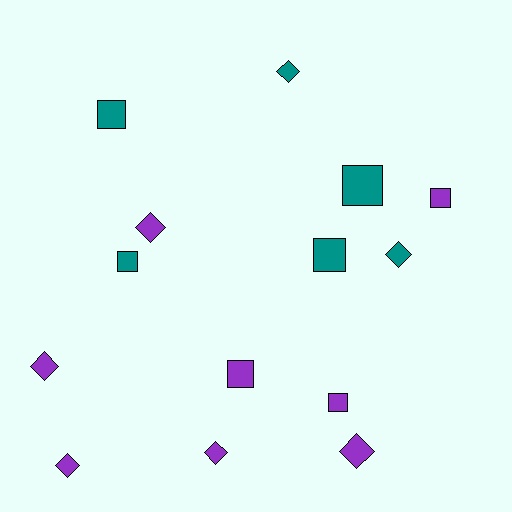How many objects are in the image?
There are 14 objects.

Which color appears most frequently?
Purple, with 8 objects.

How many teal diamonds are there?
There are 2 teal diamonds.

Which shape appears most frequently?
Diamond, with 7 objects.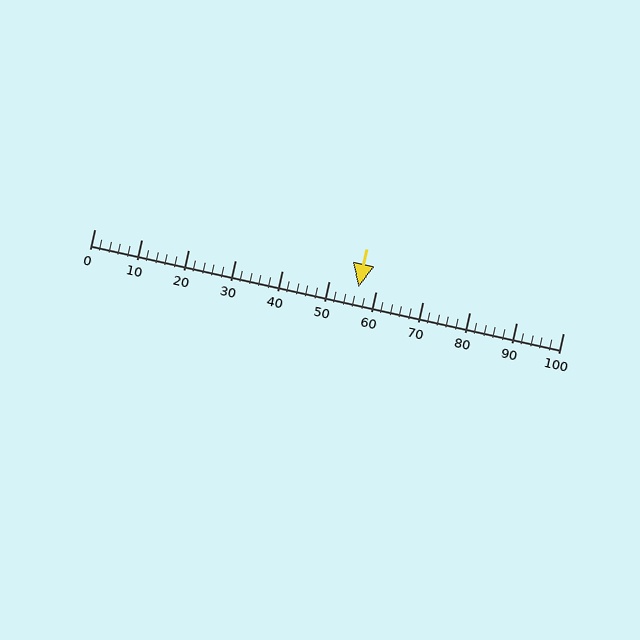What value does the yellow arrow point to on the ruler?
The yellow arrow points to approximately 56.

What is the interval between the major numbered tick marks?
The major tick marks are spaced 10 units apart.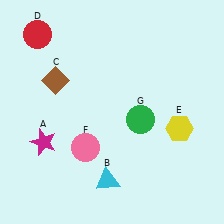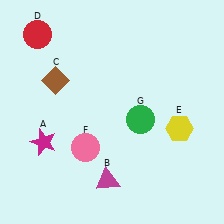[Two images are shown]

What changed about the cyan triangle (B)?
In Image 1, B is cyan. In Image 2, it changed to magenta.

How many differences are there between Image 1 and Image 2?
There is 1 difference between the two images.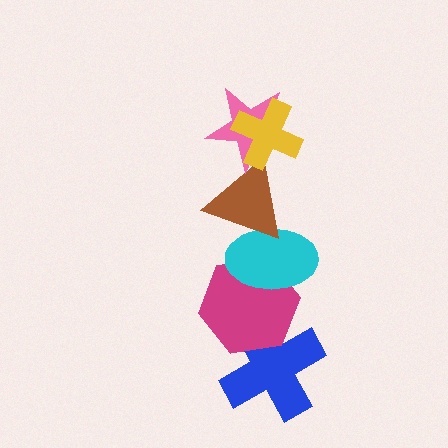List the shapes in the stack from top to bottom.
From top to bottom: the yellow cross, the pink star, the brown triangle, the cyan ellipse, the magenta hexagon, the blue cross.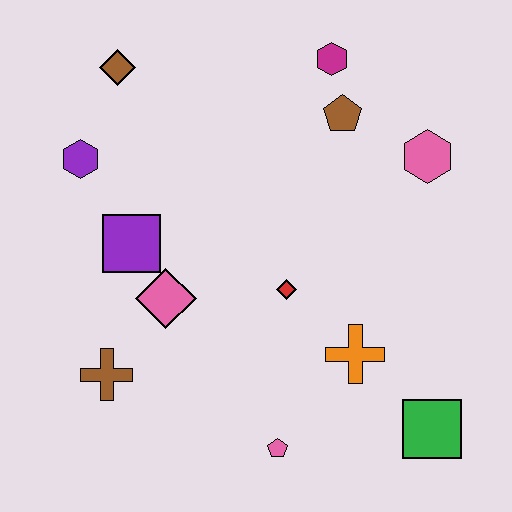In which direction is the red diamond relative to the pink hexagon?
The red diamond is to the left of the pink hexagon.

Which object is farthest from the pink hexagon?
The brown cross is farthest from the pink hexagon.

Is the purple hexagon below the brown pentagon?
Yes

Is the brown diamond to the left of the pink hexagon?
Yes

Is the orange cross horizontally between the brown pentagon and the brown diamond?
No